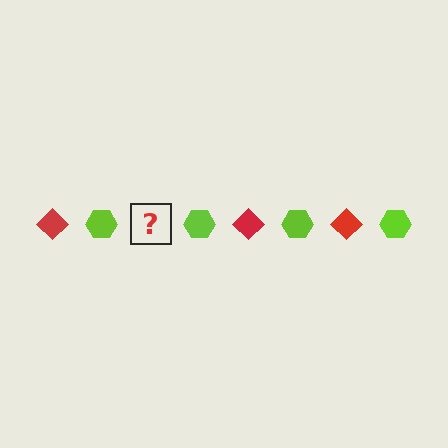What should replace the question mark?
The question mark should be replaced with a red diamond.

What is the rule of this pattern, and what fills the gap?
The rule is that the pattern alternates between red diamond and lime hexagon. The gap should be filled with a red diamond.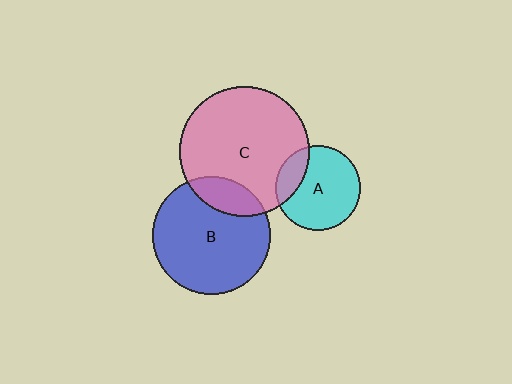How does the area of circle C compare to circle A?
Approximately 2.3 times.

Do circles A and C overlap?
Yes.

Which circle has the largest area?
Circle C (pink).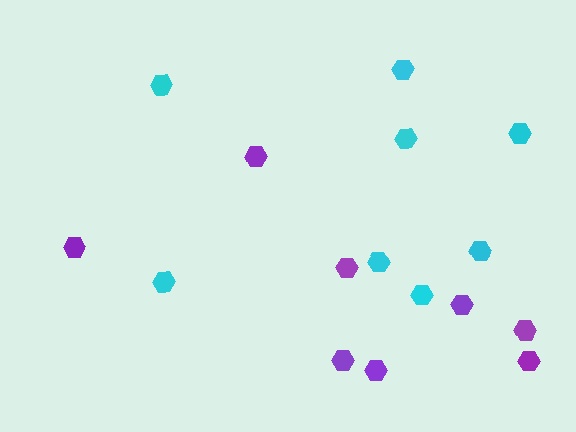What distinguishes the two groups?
There are 2 groups: one group of purple hexagons (8) and one group of cyan hexagons (8).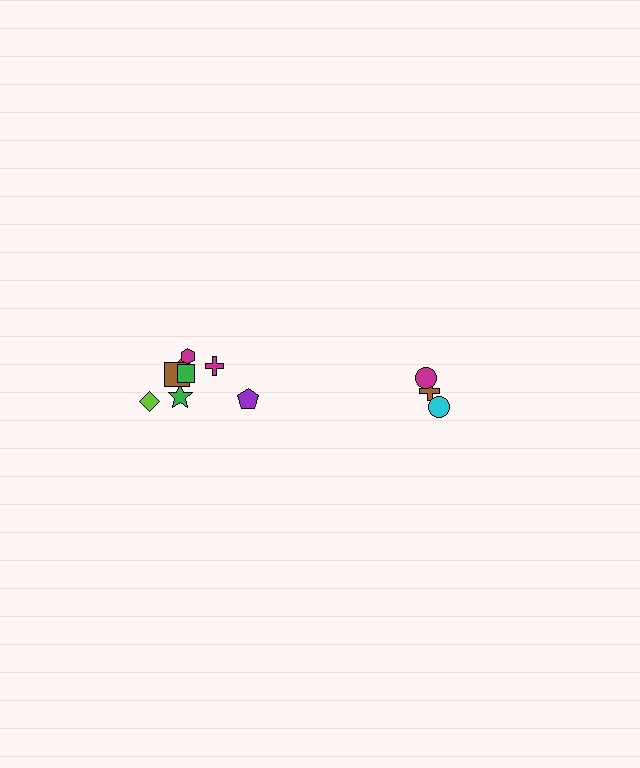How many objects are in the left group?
There are 8 objects.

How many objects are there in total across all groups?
There are 11 objects.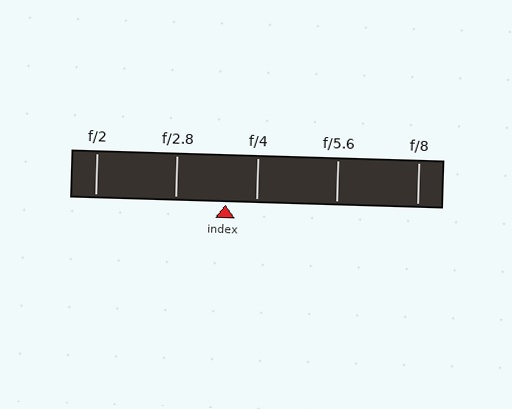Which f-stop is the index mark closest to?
The index mark is closest to f/4.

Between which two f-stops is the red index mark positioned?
The index mark is between f/2.8 and f/4.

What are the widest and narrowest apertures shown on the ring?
The widest aperture shown is f/2 and the narrowest is f/8.